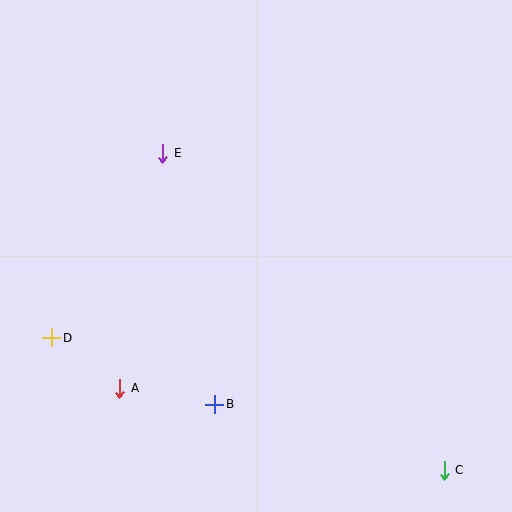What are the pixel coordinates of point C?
Point C is at (444, 470).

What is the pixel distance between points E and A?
The distance between E and A is 239 pixels.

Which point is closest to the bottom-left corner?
Point A is closest to the bottom-left corner.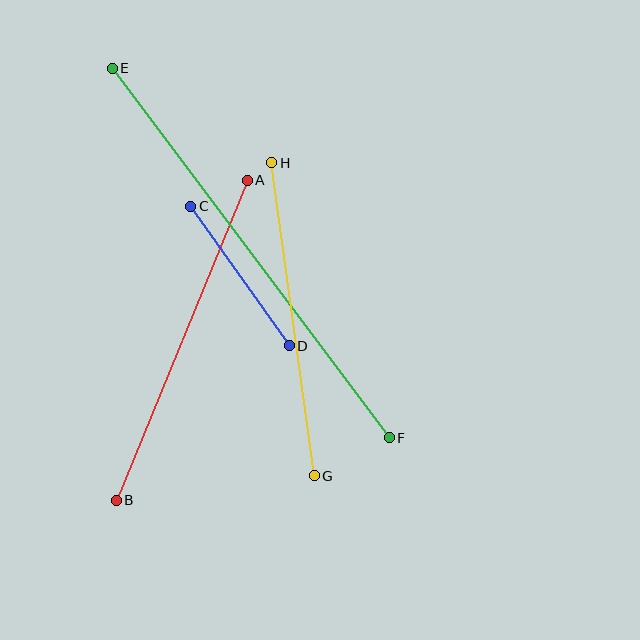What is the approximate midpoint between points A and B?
The midpoint is at approximately (182, 340) pixels.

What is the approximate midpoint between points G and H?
The midpoint is at approximately (293, 319) pixels.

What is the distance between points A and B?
The distance is approximately 346 pixels.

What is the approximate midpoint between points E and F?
The midpoint is at approximately (251, 253) pixels.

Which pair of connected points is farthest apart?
Points E and F are farthest apart.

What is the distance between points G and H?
The distance is approximately 316 pixels.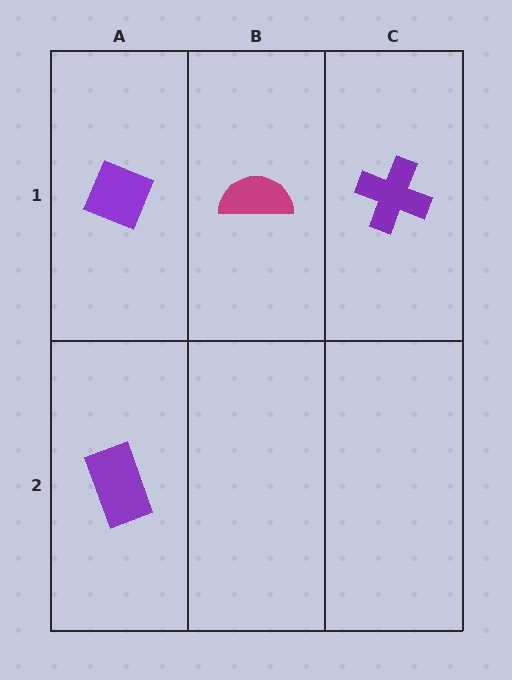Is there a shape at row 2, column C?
No, that cell is empty.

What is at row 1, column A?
A purple diamond.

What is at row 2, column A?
A purple rectangle.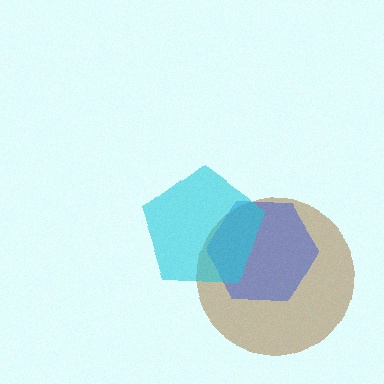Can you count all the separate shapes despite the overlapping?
Yes, there are 3 separate shapes.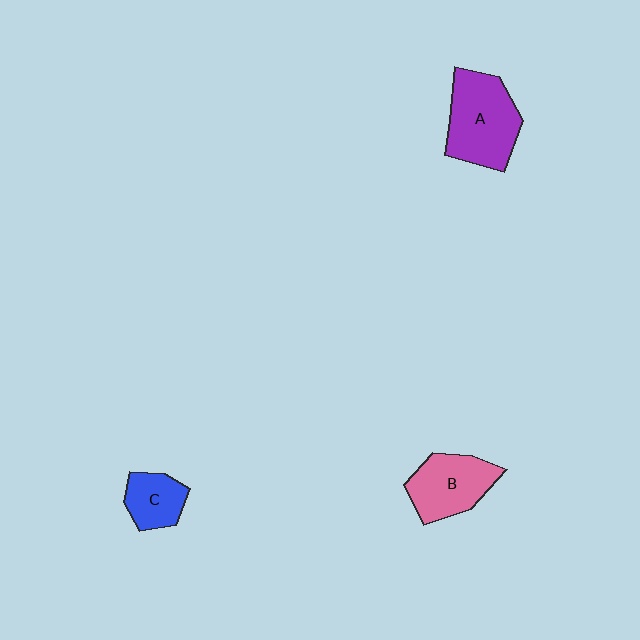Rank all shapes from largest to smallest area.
From largest to smallest: A (purple), B (pink), C (blue).